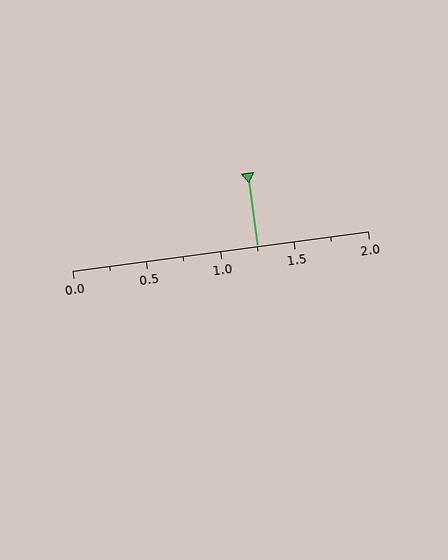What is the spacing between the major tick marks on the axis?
The major ticks are spaced 0.5 apart.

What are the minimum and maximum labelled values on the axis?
The axis runs from 0.0 to 2.0.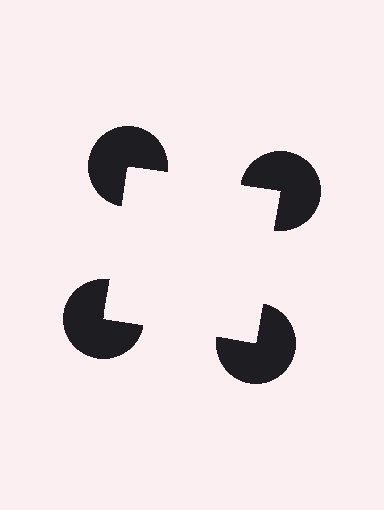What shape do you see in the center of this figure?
An illusory square — its edges are inferred from the aligned wedge cuts in the pac-man discs, not physically drawn.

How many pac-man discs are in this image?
There are 4 — one at each vertex of the illusory square.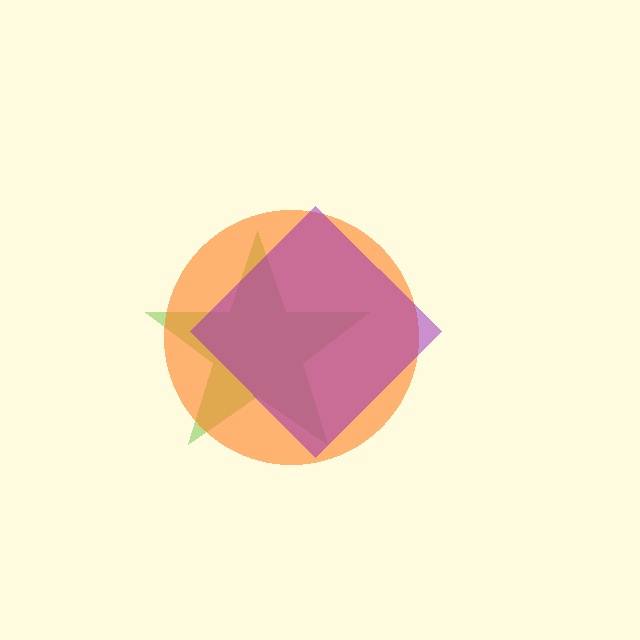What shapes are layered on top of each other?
The layered shapes are: a lime star, an orange circle, a purple diamond.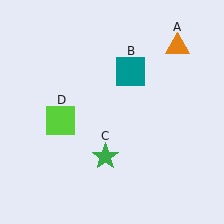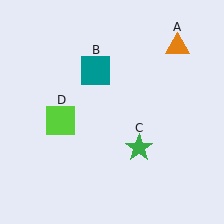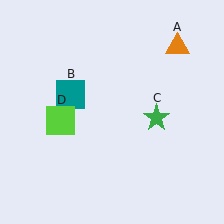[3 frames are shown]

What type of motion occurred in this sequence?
The teal square (object B), green star (object C) rotated counterclockwise around the center of the scene.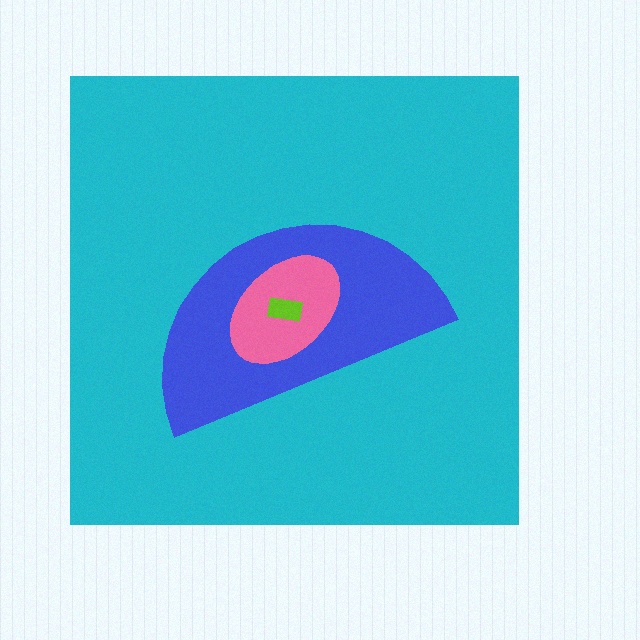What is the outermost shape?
The cyan square.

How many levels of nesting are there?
4.